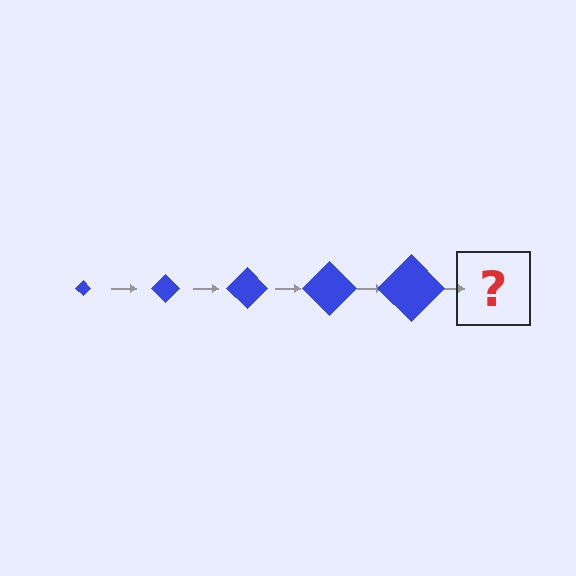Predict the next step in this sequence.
The next step is a blue diamond, larger than the previous one.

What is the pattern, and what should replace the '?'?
The pattern is that the diamond gets progressively larger each step. The '?' should be a blue diamond, larger than the previous one.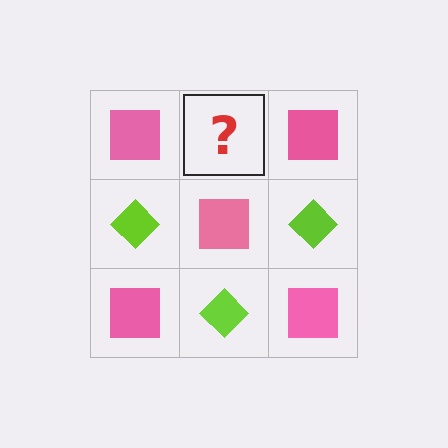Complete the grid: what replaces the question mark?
The question mark should be replaced with a lime diamond.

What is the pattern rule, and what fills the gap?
The rule is that it alternates pink square and lime diamond in a checkerboard pattern. The gap should be filled with a lime diamond.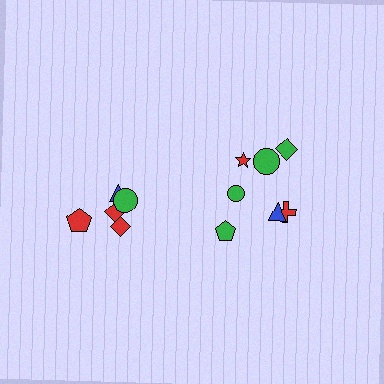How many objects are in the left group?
There are 5 objects.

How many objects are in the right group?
There are 7 objects.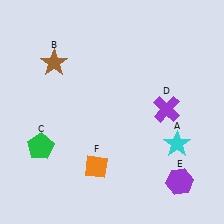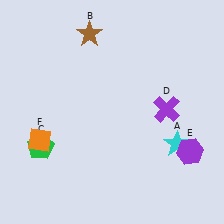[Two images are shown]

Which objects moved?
The objects that moved are: the brown star (B), the purple hexagon (E), the orange diamond (F).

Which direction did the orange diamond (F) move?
The orange diamond (F) moved left.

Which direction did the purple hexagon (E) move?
The purple hexagon (E) moved up.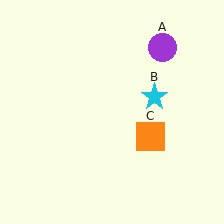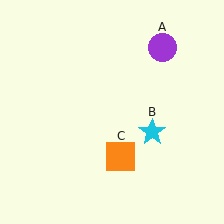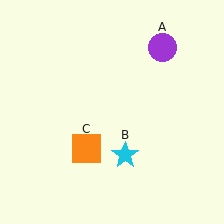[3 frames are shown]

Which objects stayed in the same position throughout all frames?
Purple circle (object A) remained stationary.